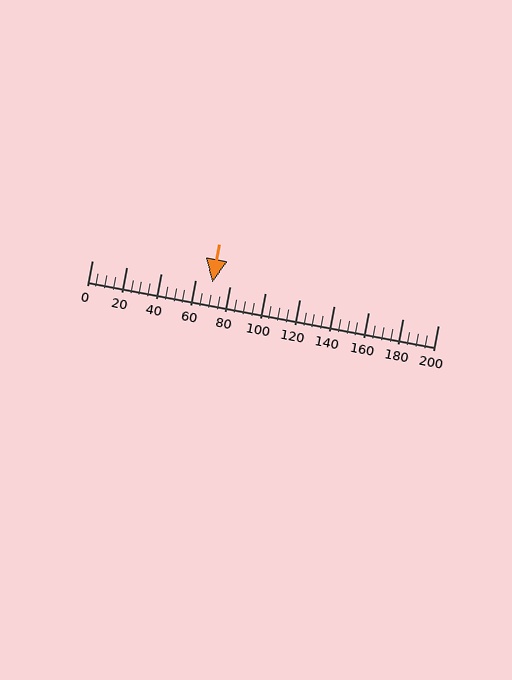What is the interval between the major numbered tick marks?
The major tick marks are spaced 20 units apart.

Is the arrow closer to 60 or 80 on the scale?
The arrow is closer to 60.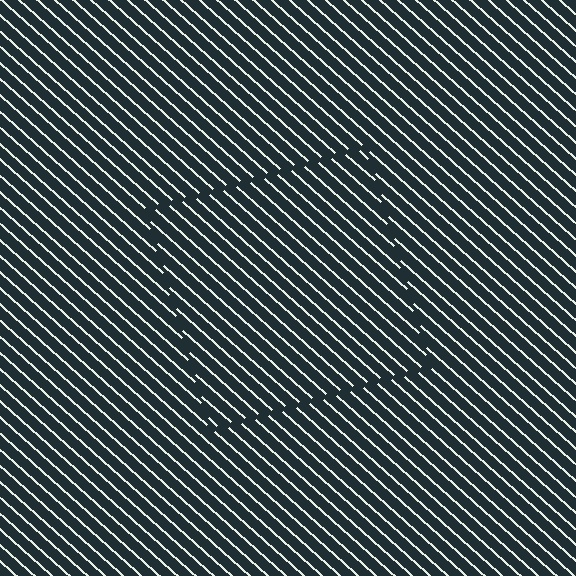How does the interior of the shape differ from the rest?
The interior of the shape contains the same grating, shifted by half a period — the contour is defined by the phase discontinuity where line-ends from the inner and outer gratings abut.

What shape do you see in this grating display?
An illusory square. The interior of the shape contains the same grating, shifted by half a period — the contour is defined by the phase discontinuity where line-ends from the inner and outer gratings abut.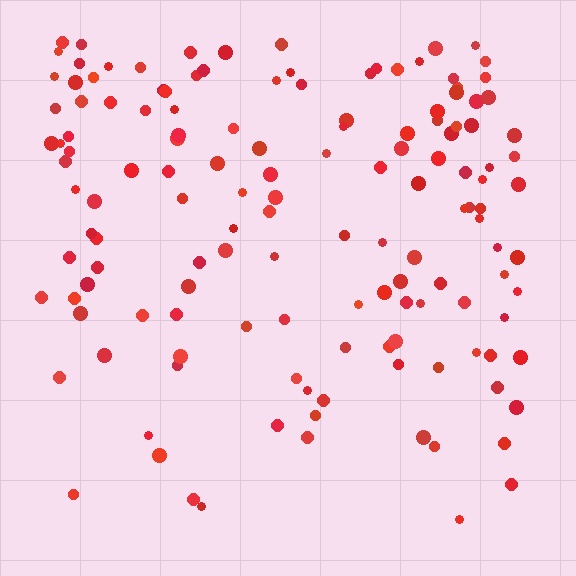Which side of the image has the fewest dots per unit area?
The bottom.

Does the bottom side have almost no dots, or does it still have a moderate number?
Still a moderate number, just noticeably fewer than the top.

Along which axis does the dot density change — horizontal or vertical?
Vertical.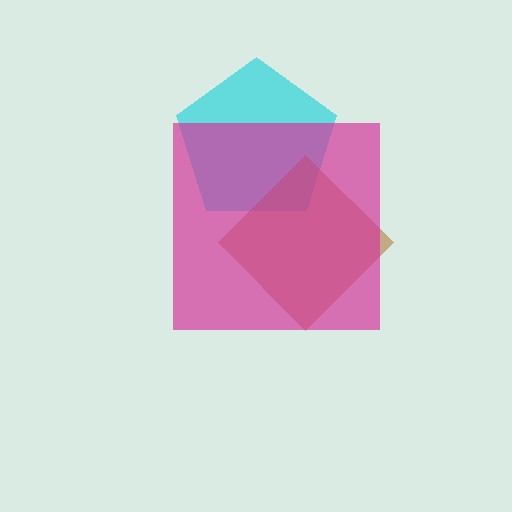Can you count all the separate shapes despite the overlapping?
Yes, there are 3 separate shapes.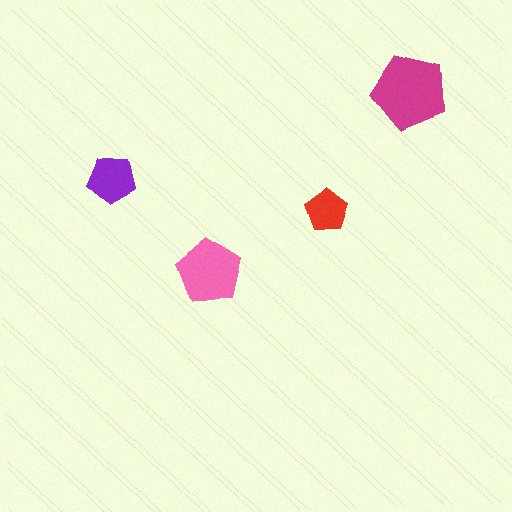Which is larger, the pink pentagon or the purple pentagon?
The pink one.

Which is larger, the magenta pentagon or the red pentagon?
The magenta one.